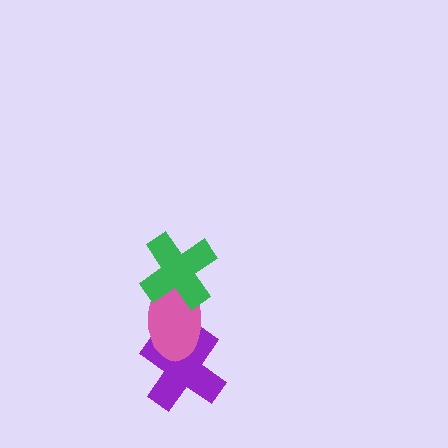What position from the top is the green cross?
The green cross is 1st from the top.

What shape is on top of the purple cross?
The pink ellipse is on top of the purple cross.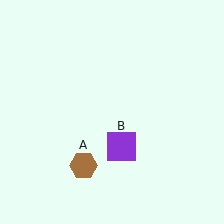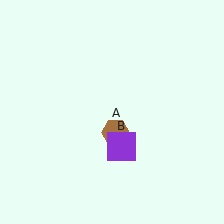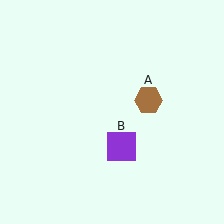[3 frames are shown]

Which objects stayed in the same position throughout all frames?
Purple square (object B) remained stationary.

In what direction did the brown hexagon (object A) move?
The brown hexagon (object A) moved up and to the right.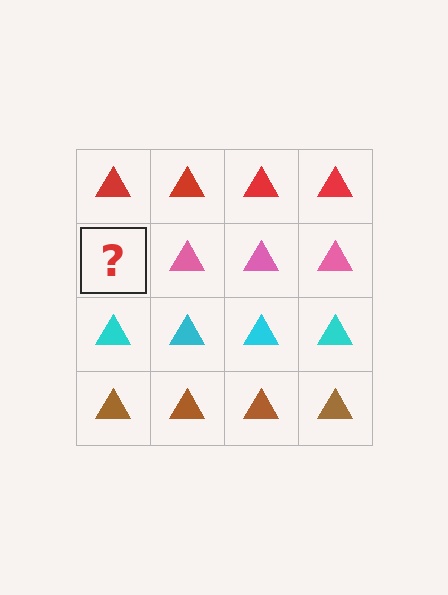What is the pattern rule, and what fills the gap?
The rule is that each row has a consistent color. The gap should be filled with a pink triangle.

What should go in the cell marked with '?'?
The missing cell should contain a pink triangle.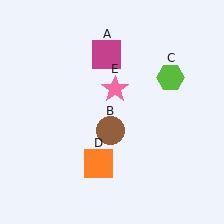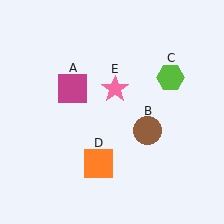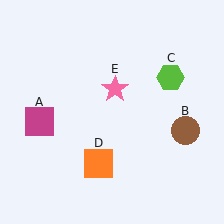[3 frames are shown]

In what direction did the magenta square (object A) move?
The magenta square (object A) moved down and to the left.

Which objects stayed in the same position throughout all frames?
Lime hexagon (object C) and orange square (object D) and pink star (object E) remained stationary.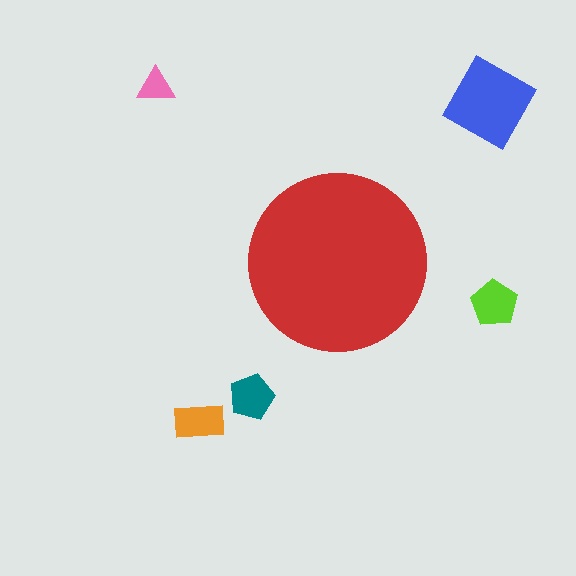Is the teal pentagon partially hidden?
No, the teal pentagon is fully visible.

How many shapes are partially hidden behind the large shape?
0 shapes are partially hidden.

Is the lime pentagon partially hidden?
No, the lime pentagon is fully visible.